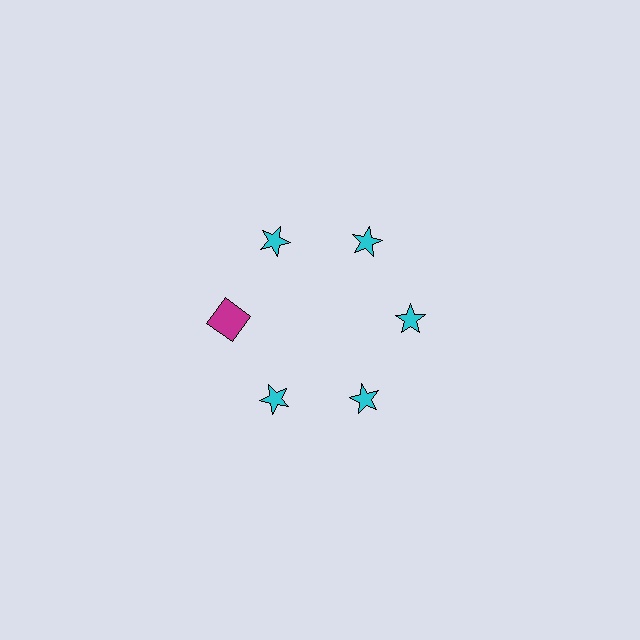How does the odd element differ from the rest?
It differs in both color (magenta instead of cyan) and shape (square instead of star).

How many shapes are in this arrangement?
There are 6 shapes arranged in a ring pattern.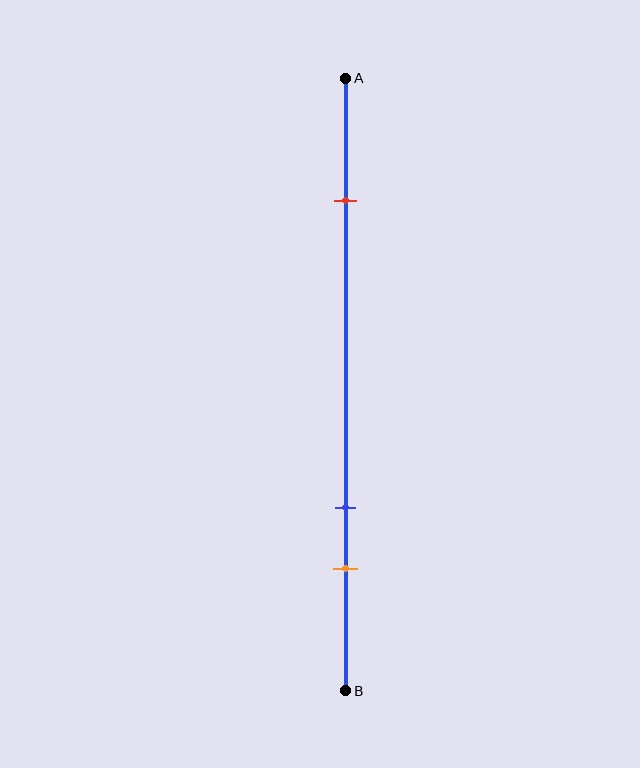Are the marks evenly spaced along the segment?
No, the marks are not evenly spaced.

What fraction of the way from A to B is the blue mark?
The blue mark is approximately 70% (0.7) of the way from A to B.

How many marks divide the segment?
There are 3 marks dividing the segment.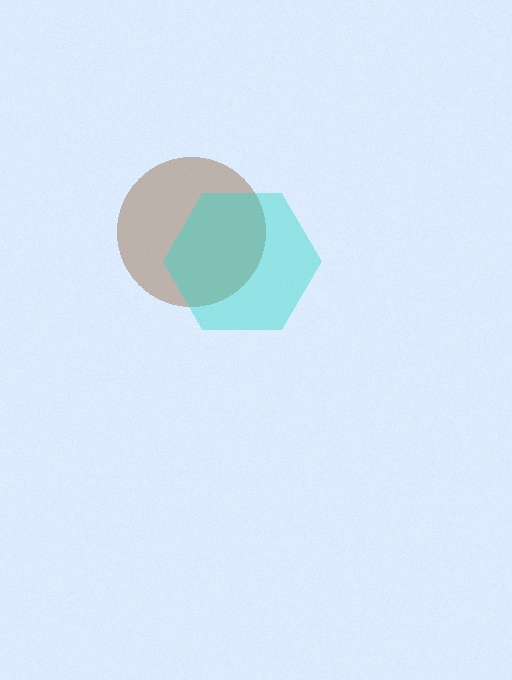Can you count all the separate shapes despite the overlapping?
Yes, there are 2 separate shapes.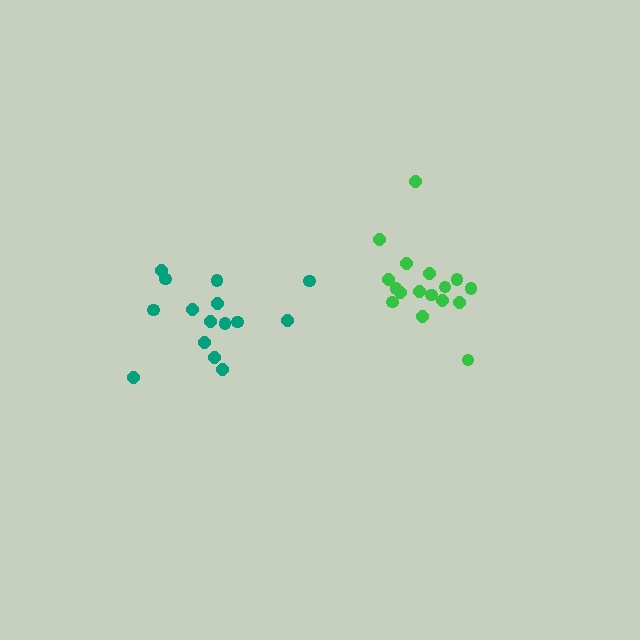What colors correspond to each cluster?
The clusters are colored: teal, green.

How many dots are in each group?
Group 1: 15 dots, Group 2: 17 dots (32 total).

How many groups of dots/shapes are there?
There are 2 groups.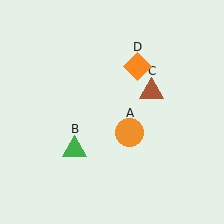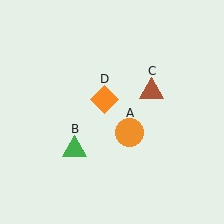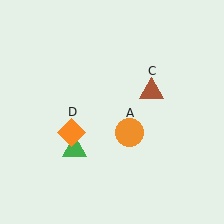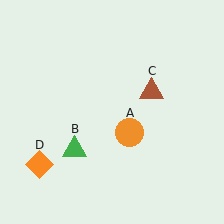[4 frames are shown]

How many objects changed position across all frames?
1 object changed position: orange diamond (object D).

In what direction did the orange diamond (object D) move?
The orange diamond (object D) moved down and to the left.